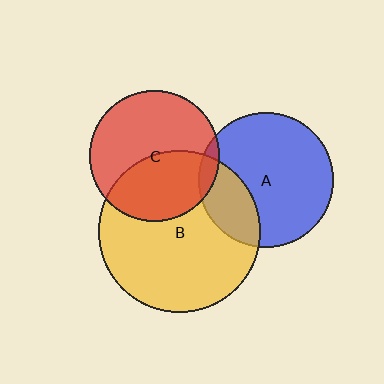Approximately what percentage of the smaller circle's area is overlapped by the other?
Approximately 25%.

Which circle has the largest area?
Circle B (yellow).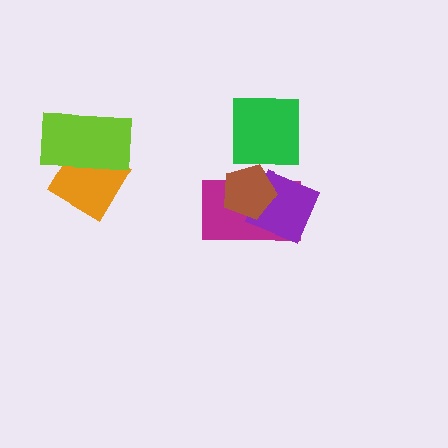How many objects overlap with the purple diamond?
2 objects overlap with the purple diamond.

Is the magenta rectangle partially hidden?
Yes, it is partially covered by another shape.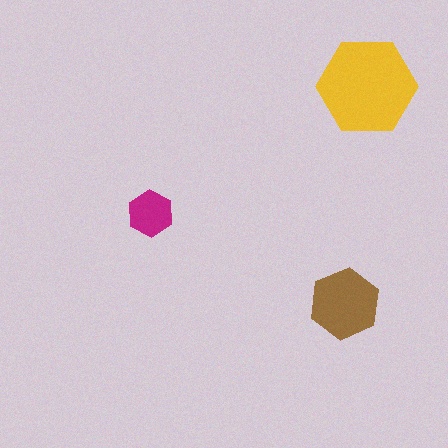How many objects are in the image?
There are 3 objects in the image.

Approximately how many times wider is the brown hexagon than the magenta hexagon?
About 1.5 times wider.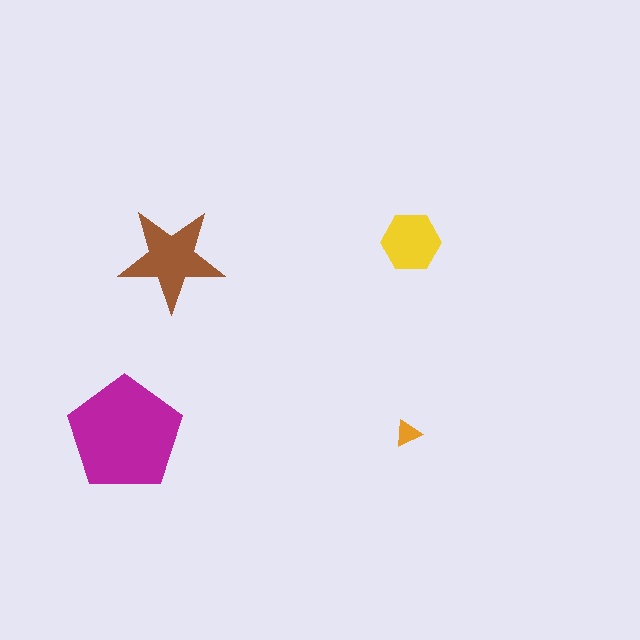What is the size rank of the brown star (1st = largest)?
2nd.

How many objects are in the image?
There are 4 objects in the image.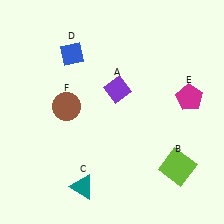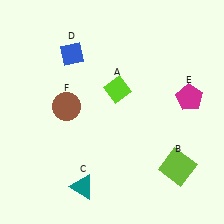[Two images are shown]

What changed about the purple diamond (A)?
In Image 1, A is purple. In Image 2, it changed to lime.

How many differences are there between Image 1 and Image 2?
There is 1 difference between the two images.